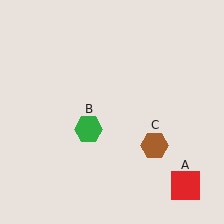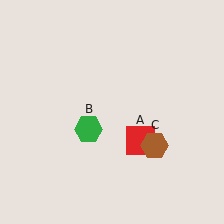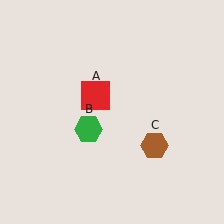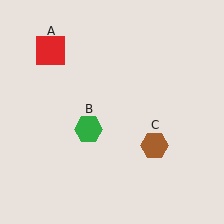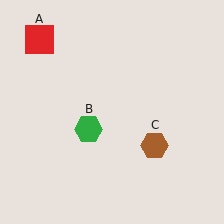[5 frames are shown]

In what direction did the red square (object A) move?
The red square (object A) moved up and to the left.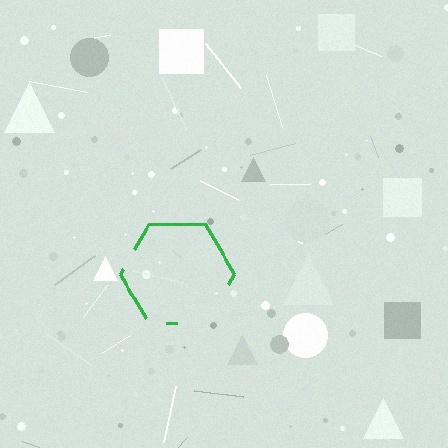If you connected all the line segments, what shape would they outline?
They would outline a hexagon.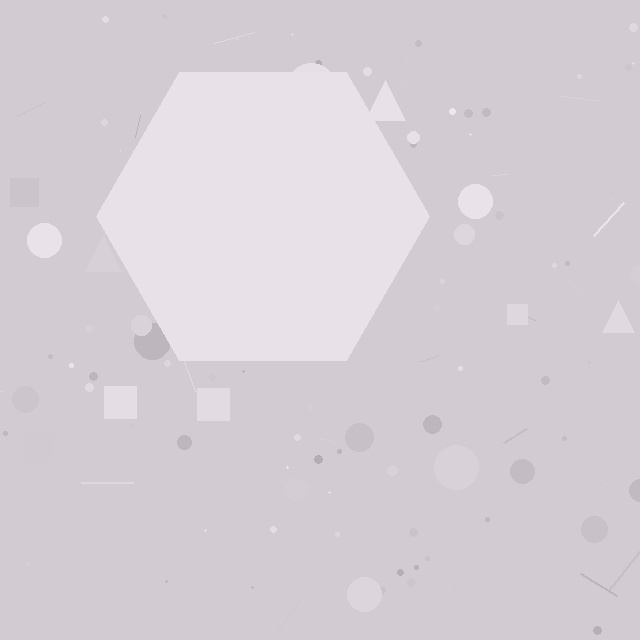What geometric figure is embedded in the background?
A hexagon is embedded in the background.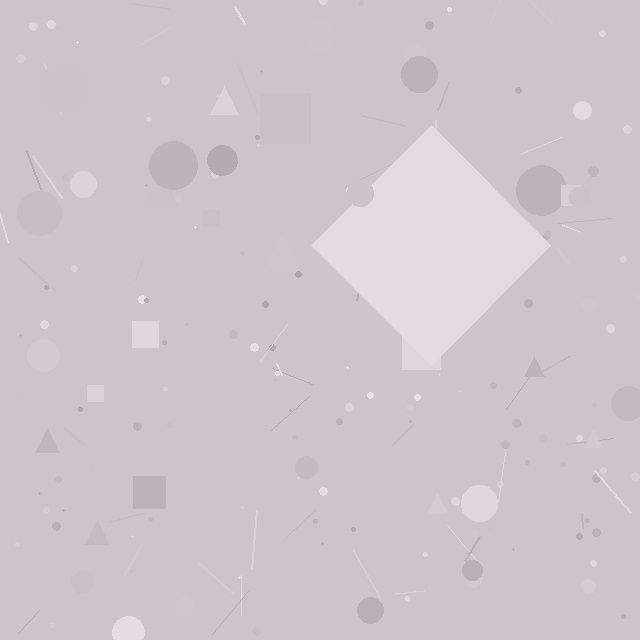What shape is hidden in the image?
A diamond is hidden in the image.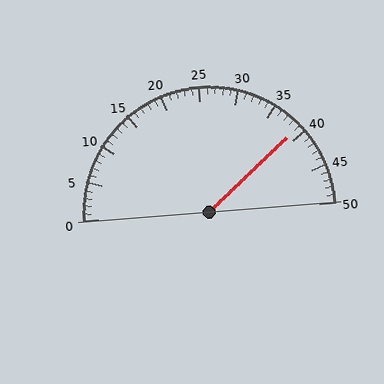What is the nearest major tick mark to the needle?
The nearest major tick mark is 40.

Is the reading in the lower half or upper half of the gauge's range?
The reading is in the upper half of the range (0 to 50).